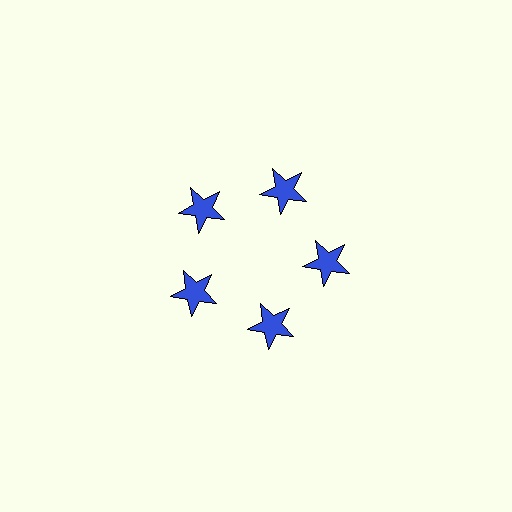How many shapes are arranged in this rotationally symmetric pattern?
There are 5 shapes, arranged in 5 groups of 1.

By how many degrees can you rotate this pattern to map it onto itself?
The pattern maps onto itself every 72 degrees of rotation.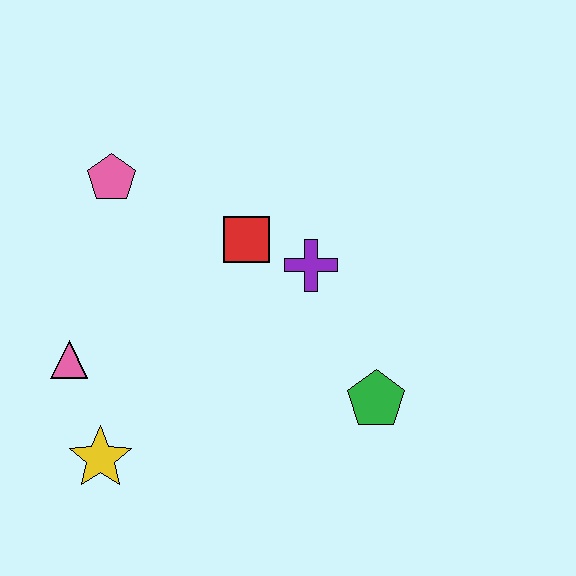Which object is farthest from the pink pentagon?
The green pentagon is farthest from the pink pentagon.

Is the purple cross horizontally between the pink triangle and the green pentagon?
Yes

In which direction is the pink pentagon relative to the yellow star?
The pink pentagon is above the yellow star.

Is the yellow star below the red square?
Yes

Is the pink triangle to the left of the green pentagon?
Yes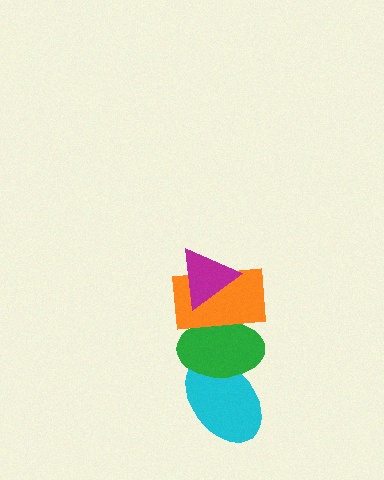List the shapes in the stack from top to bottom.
From top to bottom: the magenta triangle, the orange rectangle, the green ellipse, the cyan ellipse.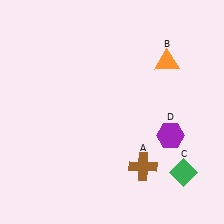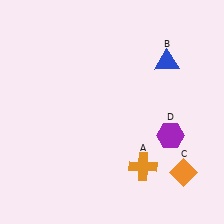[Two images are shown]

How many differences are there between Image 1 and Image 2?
There are 3 differences between the two images.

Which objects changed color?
A changed from brown to orange. B changed from orange to blue. C changed from green to orange.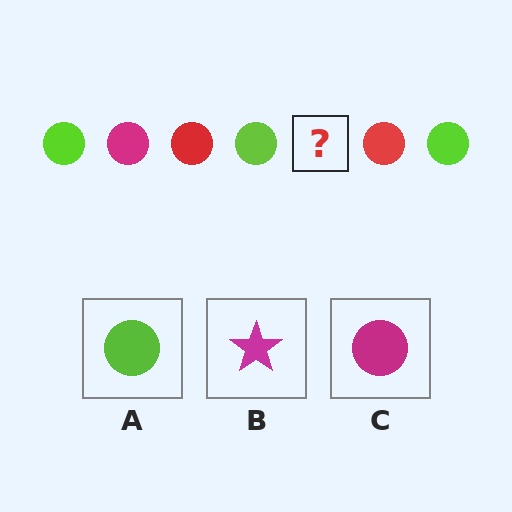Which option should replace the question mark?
Option C.